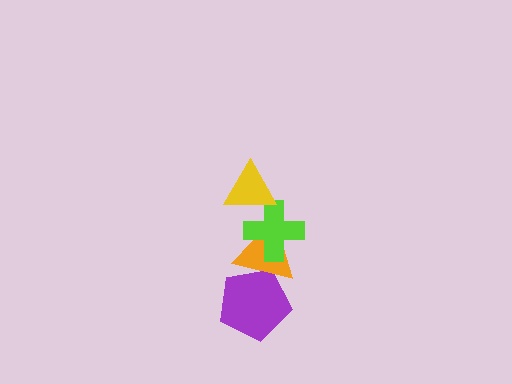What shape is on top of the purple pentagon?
The orange triangle is on top of the purple pentagon.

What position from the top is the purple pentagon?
The purple pentagon is 4th from the top.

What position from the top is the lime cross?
The lime cross is 2nd from the top.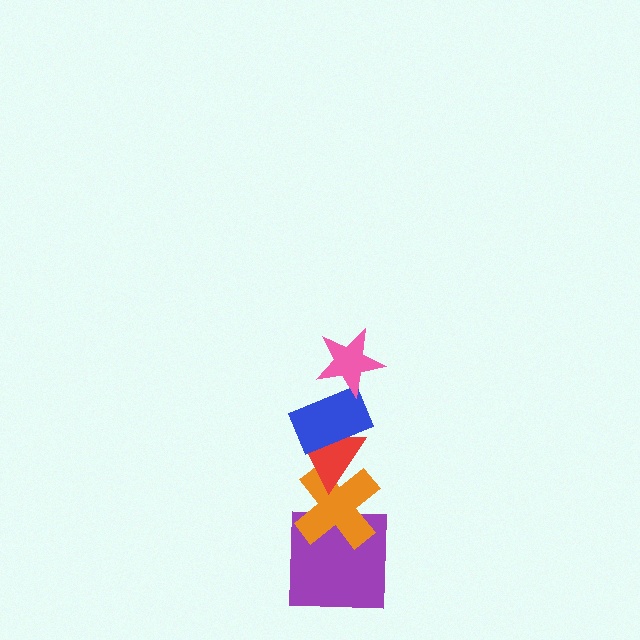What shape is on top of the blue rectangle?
The pink star is on top of the blue rectangle.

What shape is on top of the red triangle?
The blue rectangle is on top of the red triangle.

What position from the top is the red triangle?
The red triangle is 3rd from the top.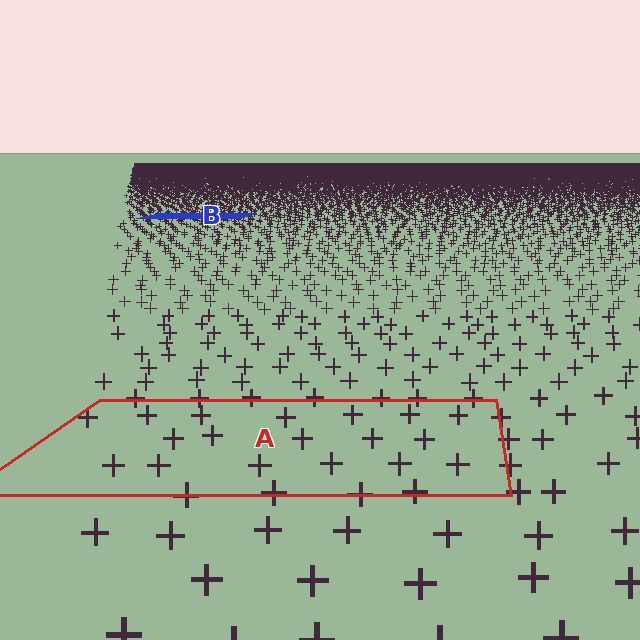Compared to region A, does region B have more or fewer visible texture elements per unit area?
Region B has more texture elements per unit area — they are packed more densely because it is farther away.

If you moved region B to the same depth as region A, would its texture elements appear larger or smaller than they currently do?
They would appear larger. At a closer depth, the same texture elements are projected at a bigger on-screen size.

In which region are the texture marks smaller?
The texture marks are smaller in region B, because it is farther away.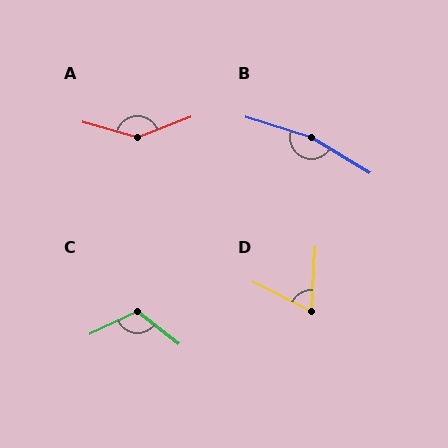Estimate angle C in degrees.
Approximately 117 degrees.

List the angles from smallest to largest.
D (66°), C (117°), A (143°), B (166°).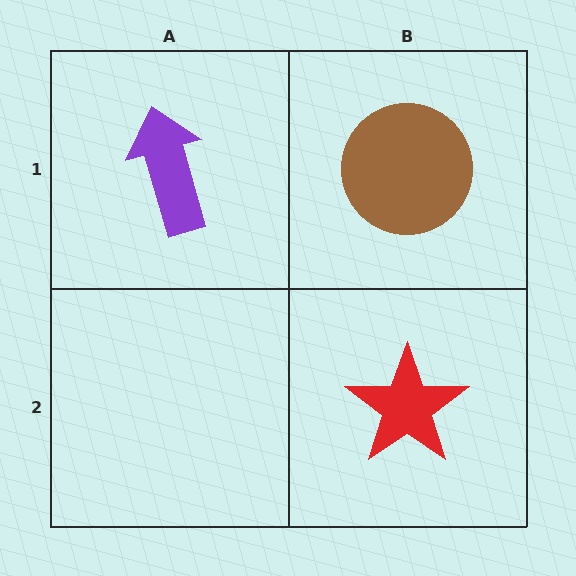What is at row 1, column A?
A purple arrow.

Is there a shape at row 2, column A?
No, that cell is empty.